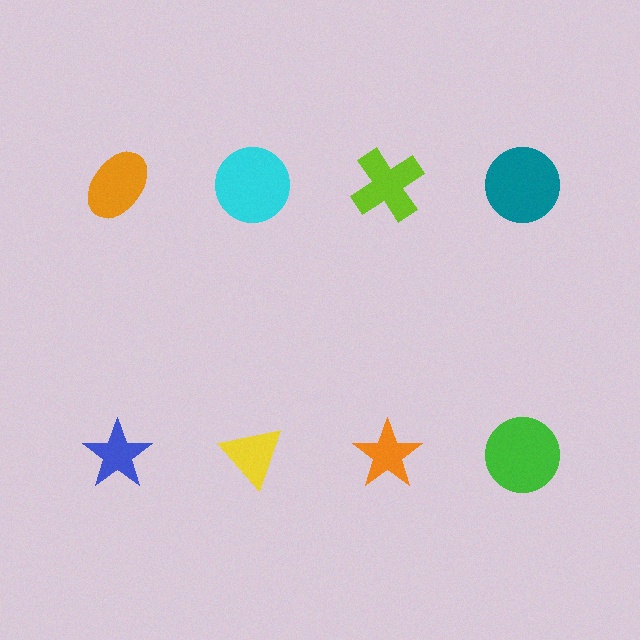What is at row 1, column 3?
A lime cross.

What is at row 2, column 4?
A green circle.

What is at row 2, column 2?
A yellow triangle.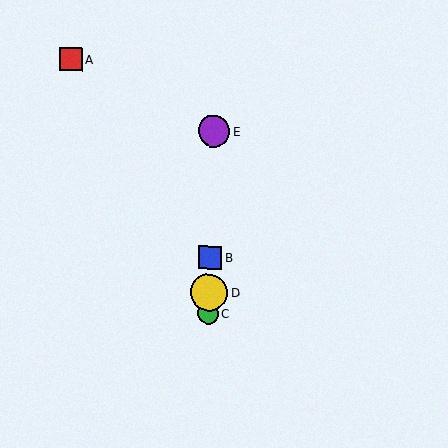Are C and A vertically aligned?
No, C is at x≈208 and A is at x≈71.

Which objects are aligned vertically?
Objects B, C, D, E are aligned vertically.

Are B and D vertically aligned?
Yes, both are at x≈210.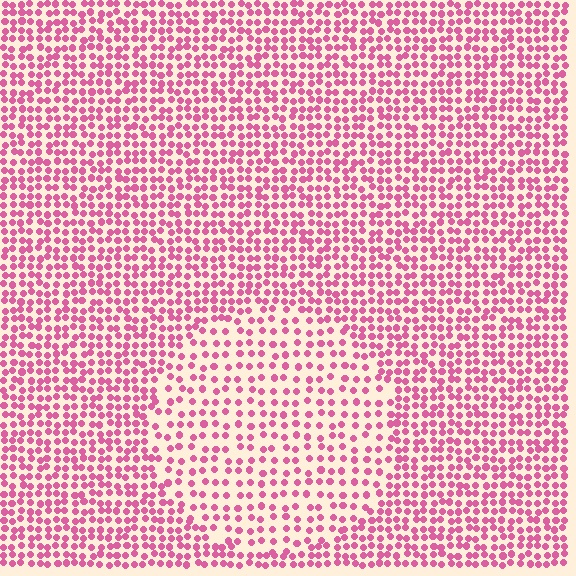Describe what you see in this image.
The image contains small pink elements arranged at two different densities. A circle-shaped region is visible where the elements are less densely packed than the surrounding area.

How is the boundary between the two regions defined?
The boundary is defined by a change in element density (approximately 1.8x ratio). All elements are the same color, size, and shape.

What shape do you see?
I see a circle.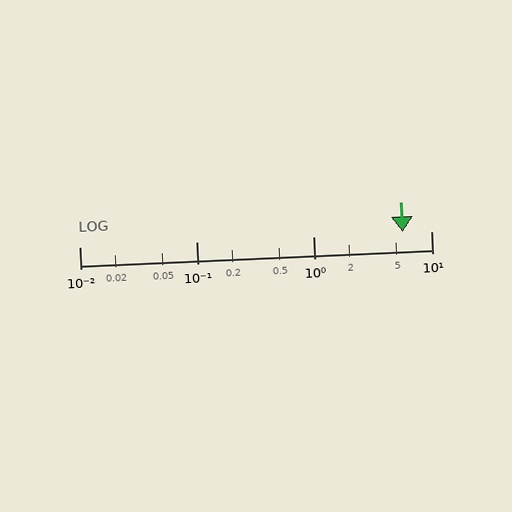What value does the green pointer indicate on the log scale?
The pointer indicates approximately 5.7.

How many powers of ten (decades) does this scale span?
The scale spans 3 decades, from 0.01 to 10.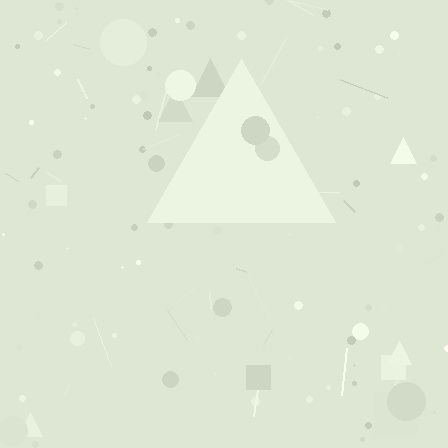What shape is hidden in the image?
A triangle is hidden in the image.